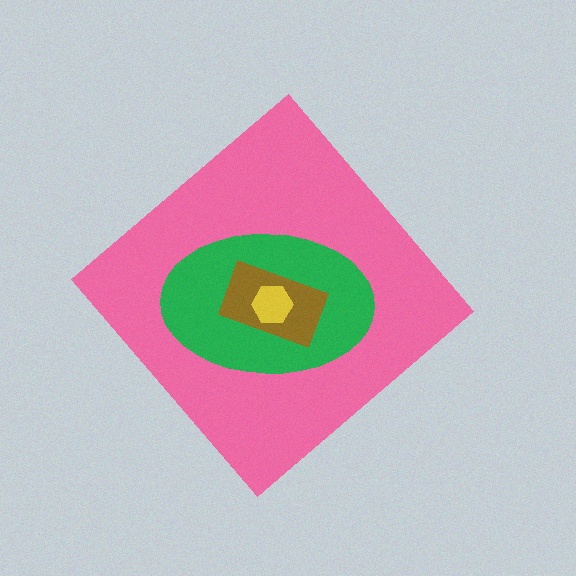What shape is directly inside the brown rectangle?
The yellow hexagon.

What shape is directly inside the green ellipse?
The brown rectangle.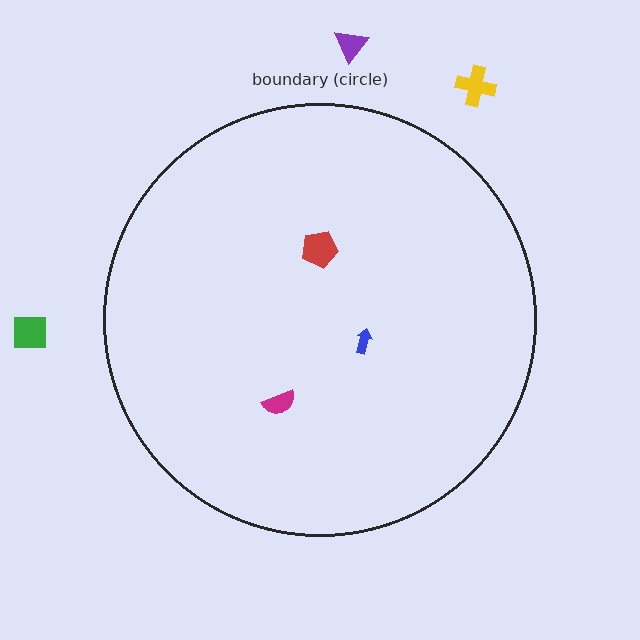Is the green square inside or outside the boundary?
Outside.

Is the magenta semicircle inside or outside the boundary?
Inside.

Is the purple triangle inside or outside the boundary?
Outside.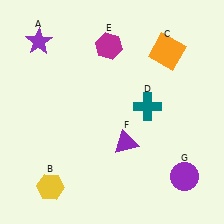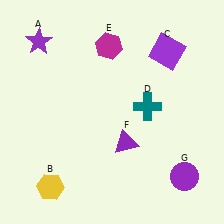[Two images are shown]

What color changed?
The square (C) changed from orange in Image 1 to purple in Image 2.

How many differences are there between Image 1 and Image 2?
There is 1 difference between the two images.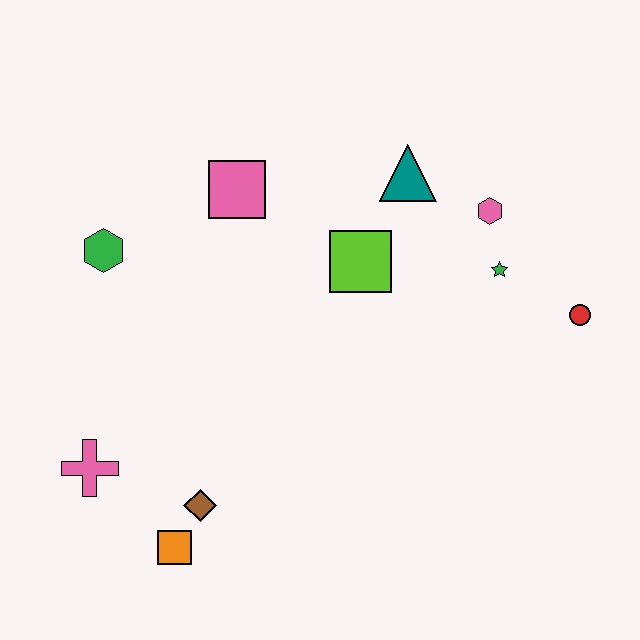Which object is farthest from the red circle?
The pink cross is farthest from the red circle.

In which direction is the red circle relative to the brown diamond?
The red circle is to the right of the brown diamond.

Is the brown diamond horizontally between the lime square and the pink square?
No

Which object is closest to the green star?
The pink hexagon is closest to the green star.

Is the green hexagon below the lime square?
No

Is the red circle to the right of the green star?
Yes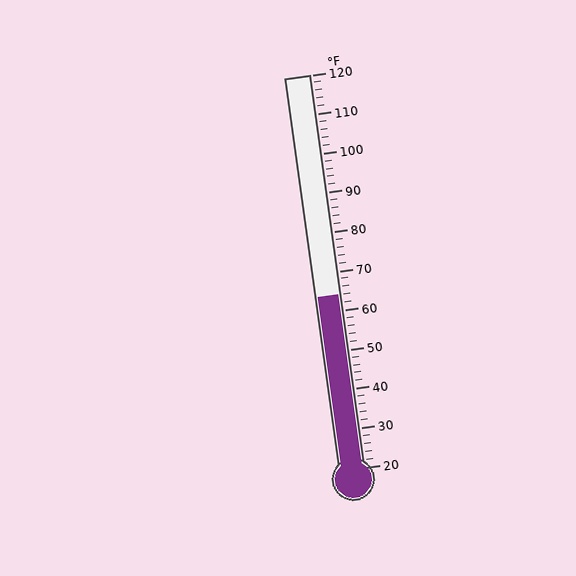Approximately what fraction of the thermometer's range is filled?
The thermometer is filled to approximately 45% of its range.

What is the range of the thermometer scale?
The thermometer scale ranges from 20°F to 120°F.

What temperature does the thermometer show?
The thermometer shows approximately 64°F.